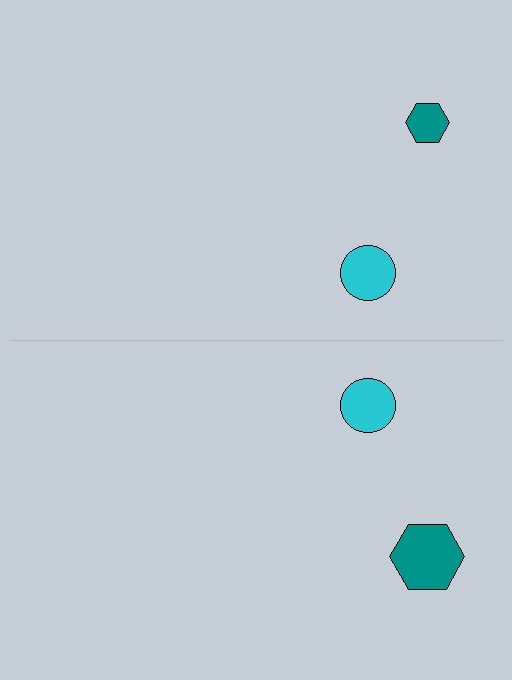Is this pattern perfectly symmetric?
No, the pattern is not perfectly symmetric. The teal hexagon on the bottom side has a different size than its mirror counterpart.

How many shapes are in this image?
There are 4 shapes in this image.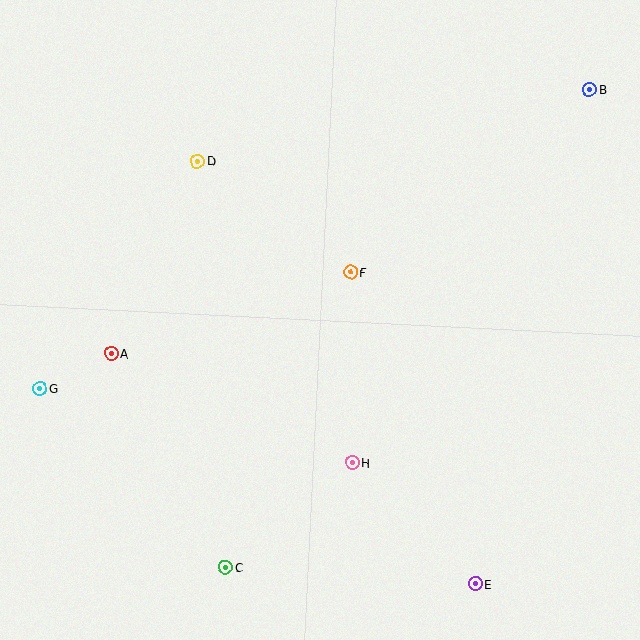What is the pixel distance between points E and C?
The distance between E and C is 251 pixels.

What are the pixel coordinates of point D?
Point D is at (198, 161).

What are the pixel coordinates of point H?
Point H is at (352, 463).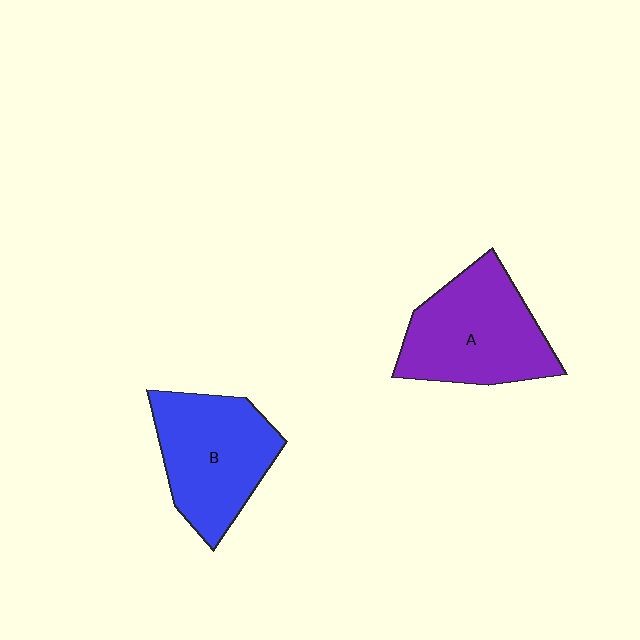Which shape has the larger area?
Shape A (purple).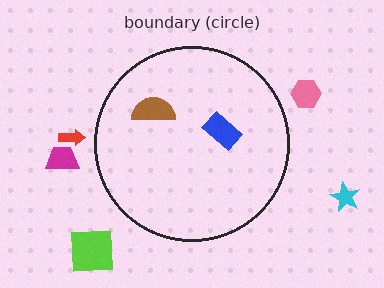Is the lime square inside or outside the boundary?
Outside.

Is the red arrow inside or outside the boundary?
Outside.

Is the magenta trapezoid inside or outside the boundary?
Outside.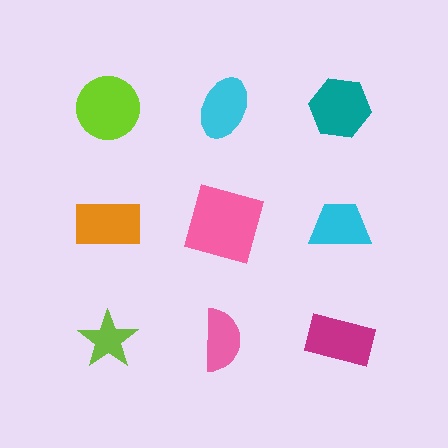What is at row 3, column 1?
A lime star.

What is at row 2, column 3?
A cyan trapezoid.